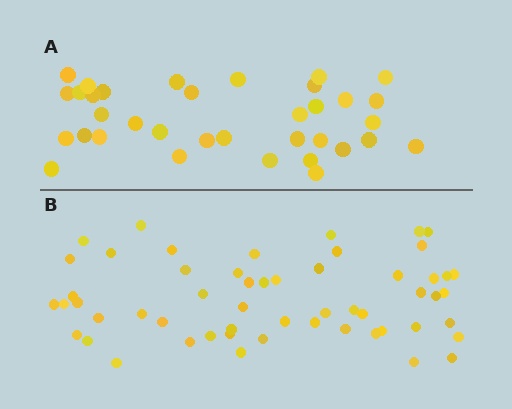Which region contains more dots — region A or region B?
Region B (the bottom region) has more dots.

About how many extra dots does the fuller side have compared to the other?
Region B has approximately 20 more dots than region A.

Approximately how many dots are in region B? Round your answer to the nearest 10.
About 60 dots. (The exact count is 55, which rounds to 60.)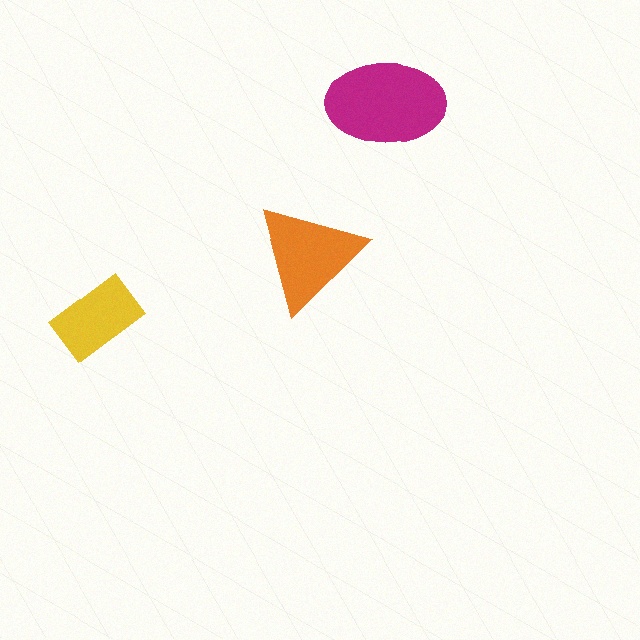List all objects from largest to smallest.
The magenta ellipse, the orange triangle, the yellow rectangle.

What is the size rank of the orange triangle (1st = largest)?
2nd.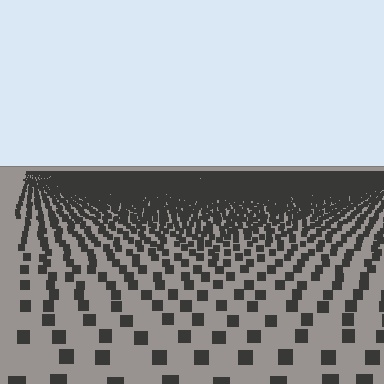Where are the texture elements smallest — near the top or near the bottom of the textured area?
Near the top.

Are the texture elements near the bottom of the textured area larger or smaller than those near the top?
Larger. Near the bottom, elements are closer to the viewer and appear at a bigger on-screen size.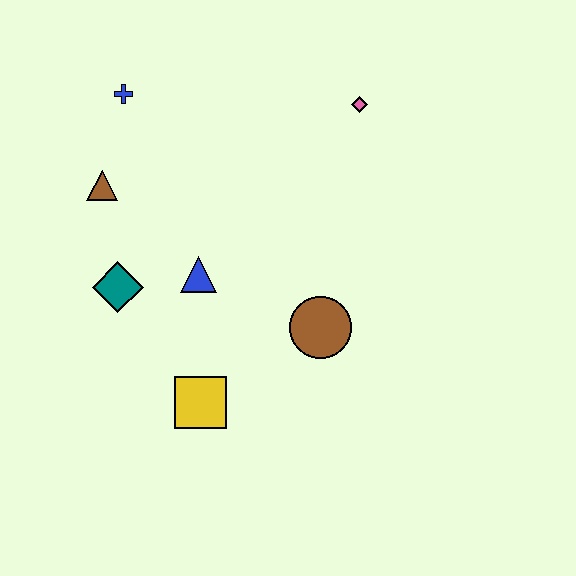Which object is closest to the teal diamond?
The blue triangle is closest to the teal diamond.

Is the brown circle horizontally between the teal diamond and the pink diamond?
Yes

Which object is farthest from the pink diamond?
The yellow square is farthest from the pink diamond.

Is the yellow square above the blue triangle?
No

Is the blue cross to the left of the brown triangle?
No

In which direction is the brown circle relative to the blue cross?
The brown circle is below the blue cross.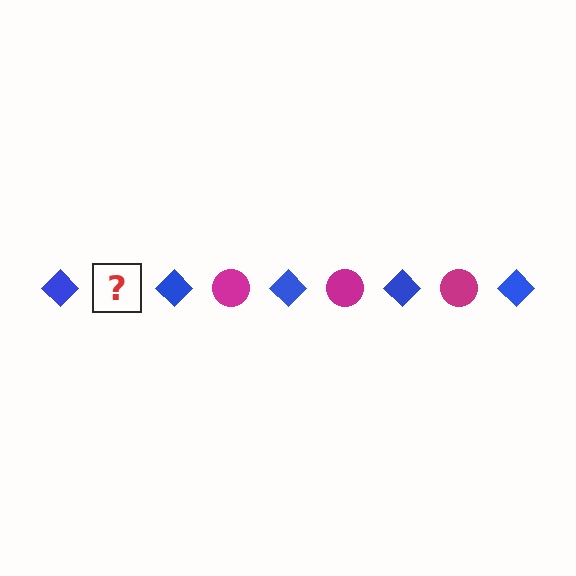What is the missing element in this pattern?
The missing element is a magenta circle.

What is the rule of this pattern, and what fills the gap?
The rule is that the pattern alternates between blue diamond and magenta circle. The gap should be filled with a magenta circle.